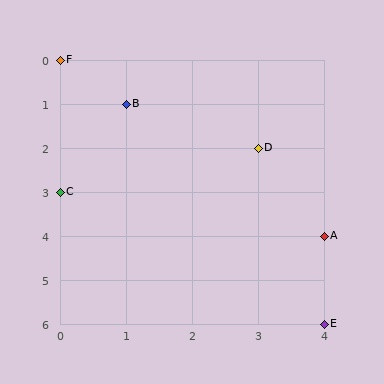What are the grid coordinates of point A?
Point A is at grid coordinates (4, 4).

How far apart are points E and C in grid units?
Points E and C are 4 columns and 3 rows apart (about 5.0 grid units diagonally).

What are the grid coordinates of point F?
Point F is at grid coordinates (0, 0).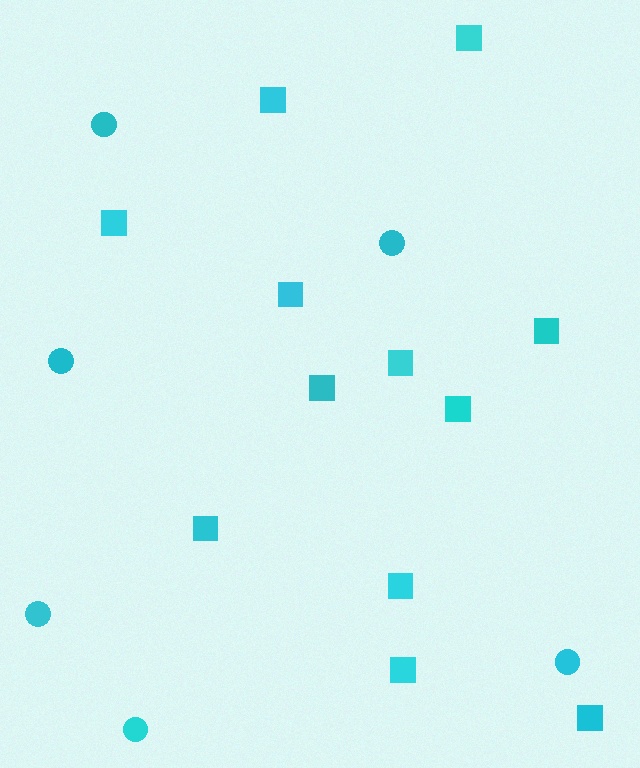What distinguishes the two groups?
There are 2 groups: one group of squares (12) and one group of circles (6).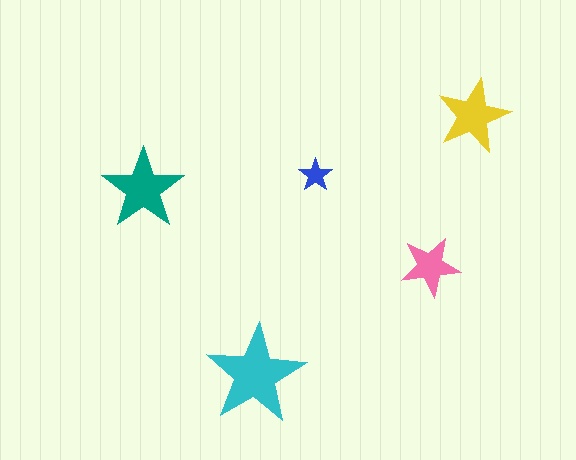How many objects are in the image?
There are 5 objects in the image.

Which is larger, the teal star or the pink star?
The teal one.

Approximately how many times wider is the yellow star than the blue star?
About 2 times wider.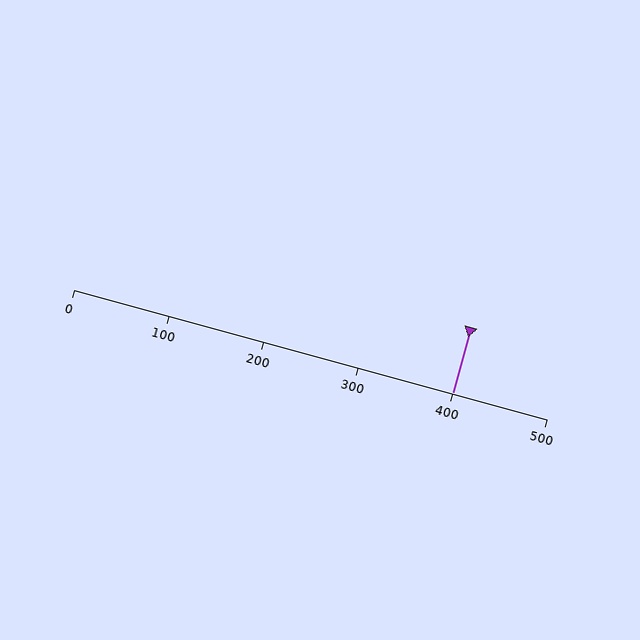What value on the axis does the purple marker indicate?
The marker indicates approximately 400.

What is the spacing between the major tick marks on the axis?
The major ticks are spaced 100 apart.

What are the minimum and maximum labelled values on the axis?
The axis runs from 0 to 500.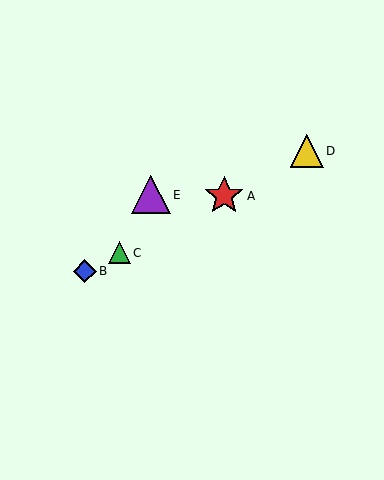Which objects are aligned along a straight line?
Objects A, B, C, D are aligned along a straight line.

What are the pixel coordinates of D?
Object D is at (307, 151).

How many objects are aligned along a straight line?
4 objects (A, B, C, D) are aligned along a straight line.